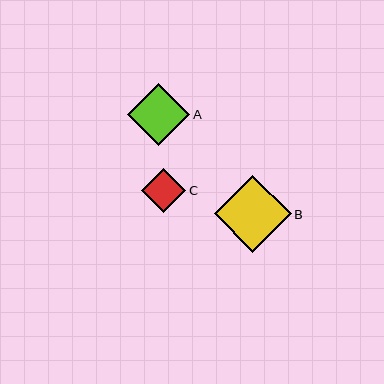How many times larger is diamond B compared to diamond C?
Diamond B is approximately 1.7 times the size of diamond C.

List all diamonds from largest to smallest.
From largest to smallest: B, A, C.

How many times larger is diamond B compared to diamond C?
Diamond B is approximately 1.7 times the size of diamond C.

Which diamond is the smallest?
Diamond C is the smallest with a size of approximately 44 pixels.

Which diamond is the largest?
Diamond B is the largest with a size of approximately 77 pixels.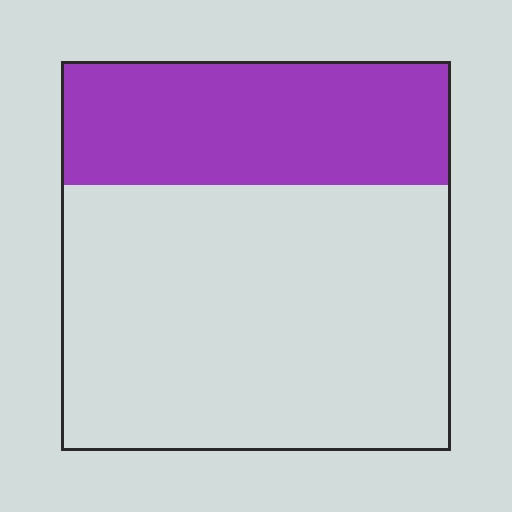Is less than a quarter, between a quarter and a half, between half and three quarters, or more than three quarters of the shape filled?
Between a quarter and a half.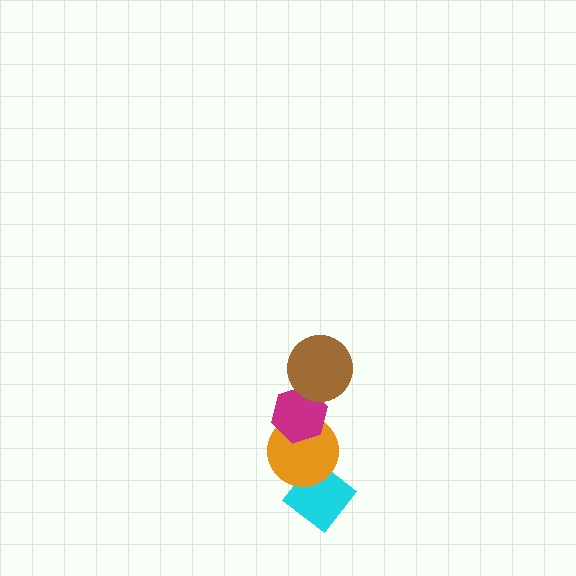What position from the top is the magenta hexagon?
The magenta hexagon is 2nd from the top.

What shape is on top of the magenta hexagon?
The brown circle is on top of the magenta hexagon.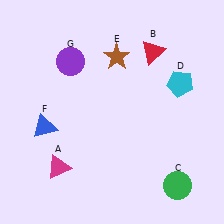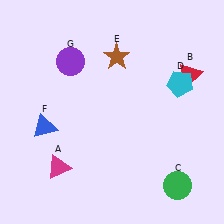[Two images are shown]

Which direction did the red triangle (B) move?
The red triangle (B) moved right.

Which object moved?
The red triangle (B) moved right.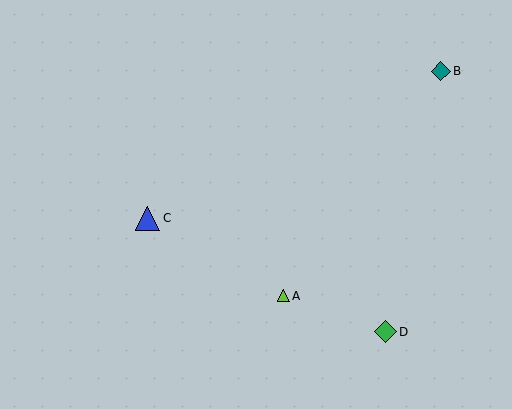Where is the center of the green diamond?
The center of the green diamond is at (385, 332).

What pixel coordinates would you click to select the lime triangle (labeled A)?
Click at (283, 296) to select the lime triangle A.